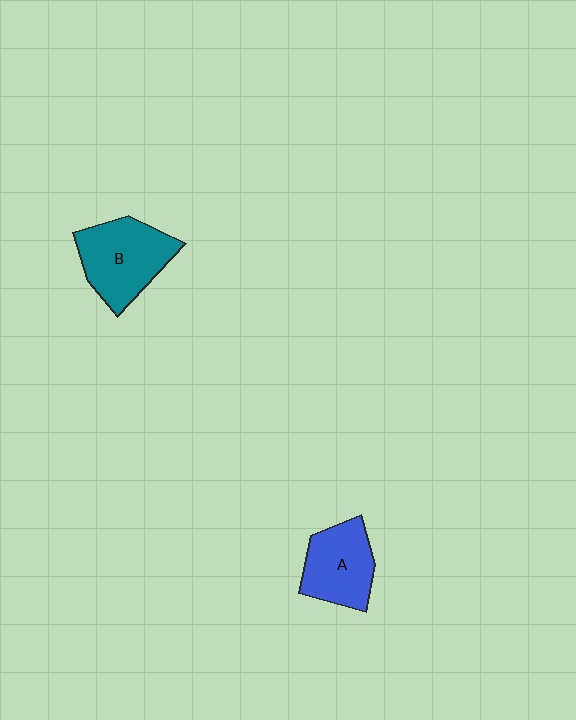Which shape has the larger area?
Shape B (teal).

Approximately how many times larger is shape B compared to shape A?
Approximately 1.2 times.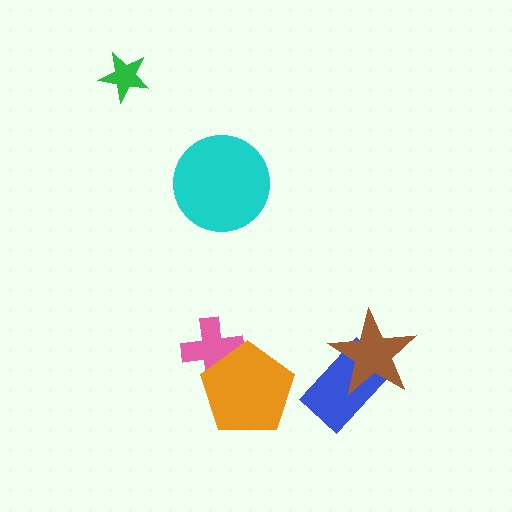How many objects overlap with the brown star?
1 object overlaps with the brown star.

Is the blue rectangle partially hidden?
Yes, it is partially covered by another shape.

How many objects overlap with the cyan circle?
0 objects overlap with the cyan circle.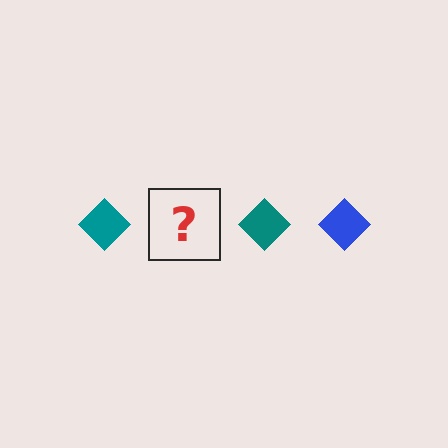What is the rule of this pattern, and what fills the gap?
The rule is that the pattern cycles through teal, blue diamonds. The gap should be filled with a blue diamond.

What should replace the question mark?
The question mark should be replaced with a blue diamond.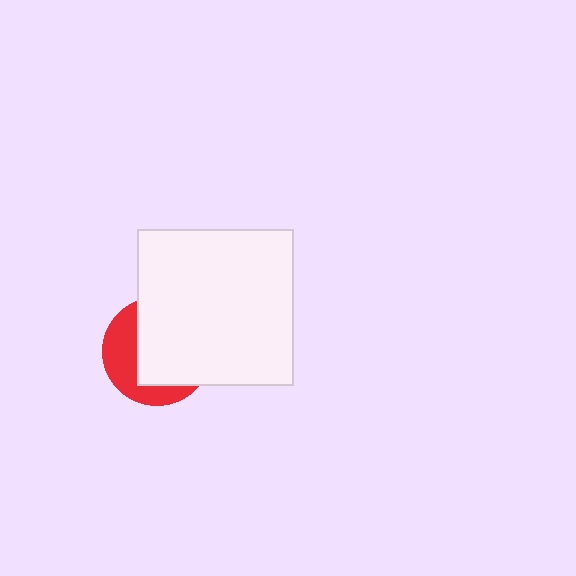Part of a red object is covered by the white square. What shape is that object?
It is a circle.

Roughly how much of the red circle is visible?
A small part of it is visible (roughly 38%).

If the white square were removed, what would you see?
You would see the complete red circle.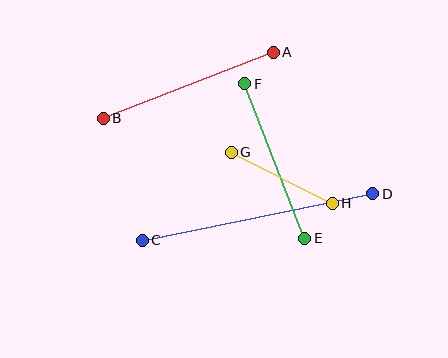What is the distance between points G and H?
The distance is approximately 113 pixels.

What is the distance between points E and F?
The distance is approximately 166 pixels.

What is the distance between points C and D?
The distance is approximately 235 pixels.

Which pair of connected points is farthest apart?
Points C and D are farthest apart.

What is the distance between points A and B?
The distance is approximately 182 pixels.